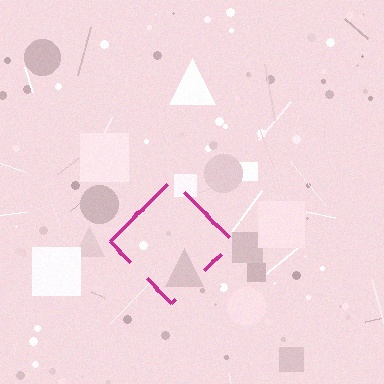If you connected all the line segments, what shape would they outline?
They would outline a diamond.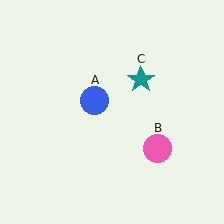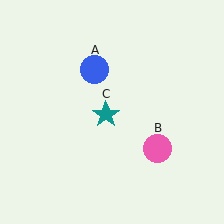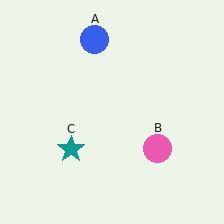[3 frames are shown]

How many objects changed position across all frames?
2 objects changed position: blue circle (object A), teal star (object C).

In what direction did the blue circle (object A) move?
The blue circle (object A) moved up.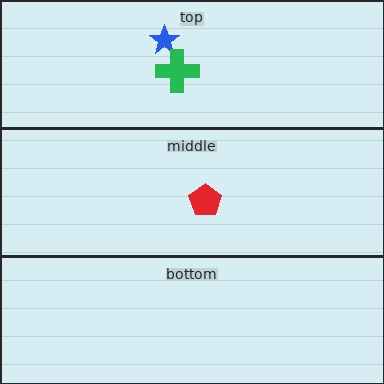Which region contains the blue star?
The top region.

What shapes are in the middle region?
The red pentagon.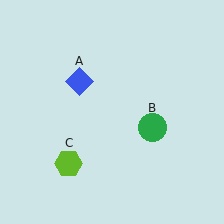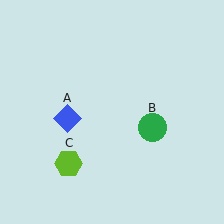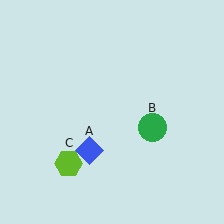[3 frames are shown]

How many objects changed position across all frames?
1 object changed position: blue diamond (object A).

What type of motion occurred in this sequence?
The blue diamond (object A) rotated counterclockwise around the center of the scene.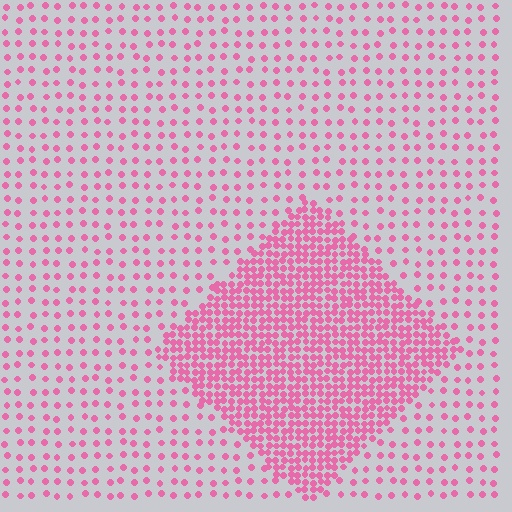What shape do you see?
I see a diamond.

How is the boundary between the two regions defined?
The boundary is defined by a change in element density (approximately 3.0x ratio). All elements are the same color, size, and shape.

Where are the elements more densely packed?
The elements are more densely packed inside the diamond boundary.